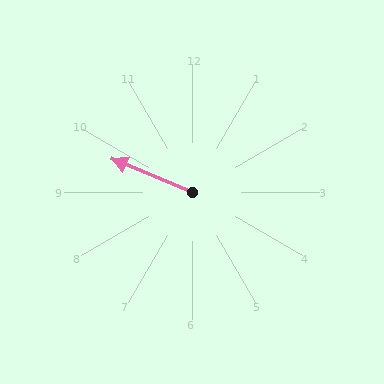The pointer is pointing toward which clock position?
Roughly 10 o'clock.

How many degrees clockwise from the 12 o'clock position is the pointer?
Approximately 293 degrees.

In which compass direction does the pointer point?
Northwest.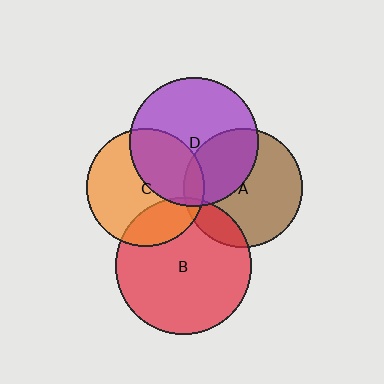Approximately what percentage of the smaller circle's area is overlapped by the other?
Approximately 5%.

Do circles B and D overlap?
Yes.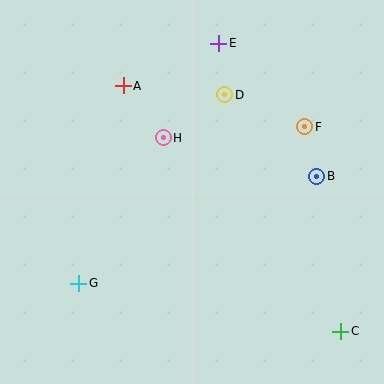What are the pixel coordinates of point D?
Point D is at (225, 95).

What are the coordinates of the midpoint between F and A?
The midpoint between F and A is at (214, 106).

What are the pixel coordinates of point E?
Point E is at (219, 43).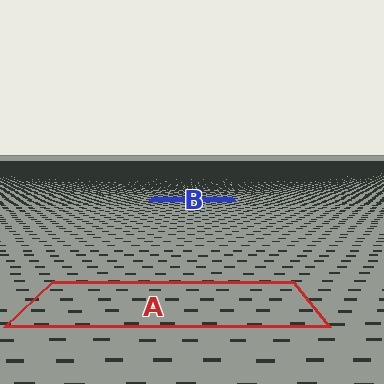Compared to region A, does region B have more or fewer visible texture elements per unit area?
Region B has more texture elements per unit area — they are packed more densely because it is farther away.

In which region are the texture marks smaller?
The texture marks are smaller in region B, because it is farther away.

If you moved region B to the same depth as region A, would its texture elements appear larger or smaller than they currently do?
They would appear larger. At a closer depth, the same texture elements are projected at a bigger on-screen size.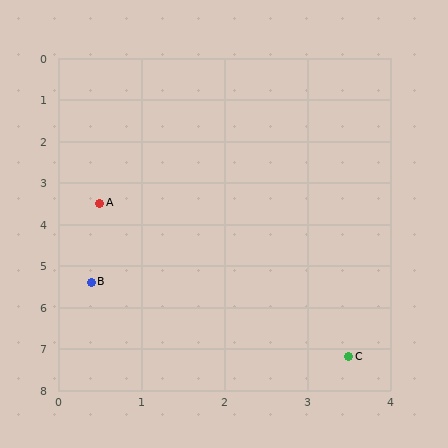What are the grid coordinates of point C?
Point C is at approximately (3.5, 7.2).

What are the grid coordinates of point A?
Point A is at approximately (0.5, 3.5).